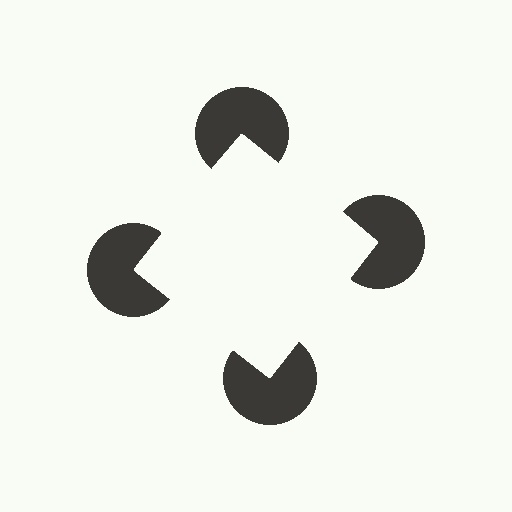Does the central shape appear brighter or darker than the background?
It typically appears slightly brighter than the background, even though no actual brightness change is drawn.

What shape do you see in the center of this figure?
An illusory square — its edges are inferred from the aligned wedge cuts in the pac-man discs, not physically drawn.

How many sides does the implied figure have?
4 sides.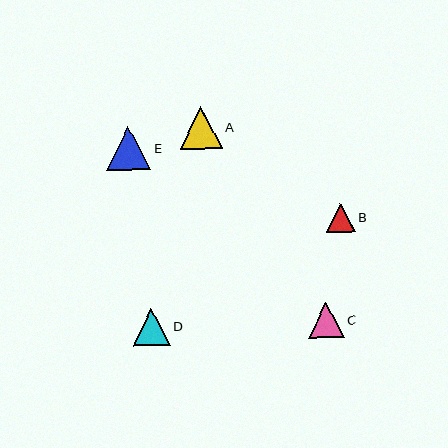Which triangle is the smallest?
Triangle B is the smallest with a size of approximately 29 pixels.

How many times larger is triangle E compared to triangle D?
Triangle E is approximately 1.2 times the size of triangle D.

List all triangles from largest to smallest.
From largest to smallest: E, A, D, C, B.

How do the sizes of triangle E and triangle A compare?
Triangle E and triangle A are approximately the same size.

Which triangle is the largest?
Triangle E is the largest with a size of approximately 45 pixels.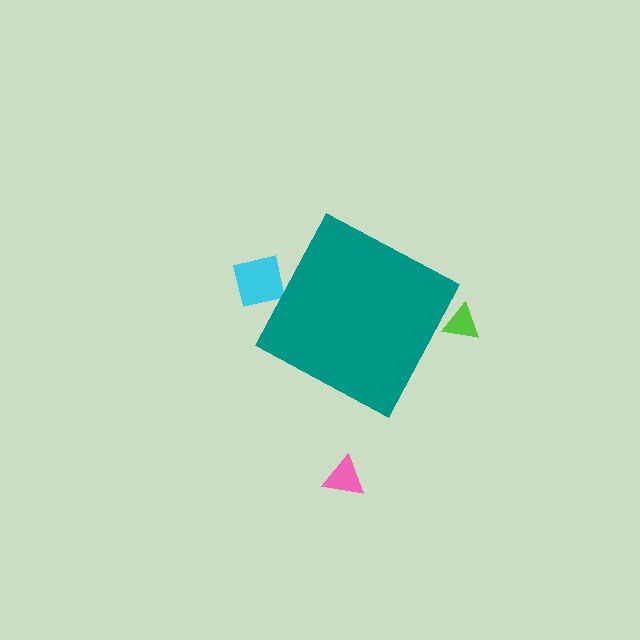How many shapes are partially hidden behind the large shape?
2 shapes are partially hidden.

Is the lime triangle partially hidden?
Yes, the lime triangle is partially hidden behind the teal diamond.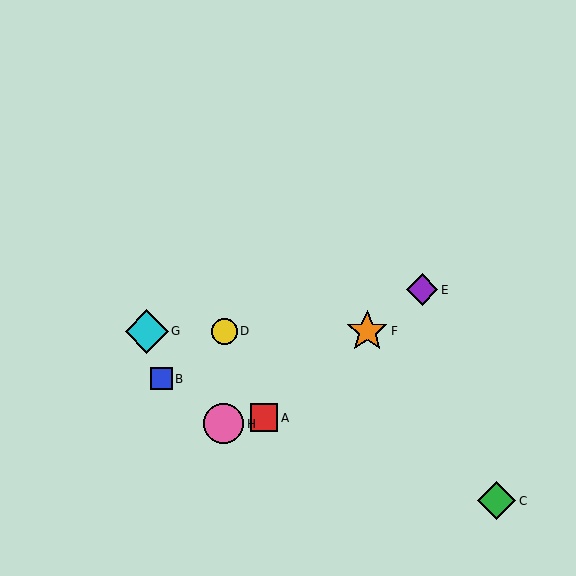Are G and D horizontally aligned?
Yes, both are at y≈331.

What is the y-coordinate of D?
Object D is at y≈331.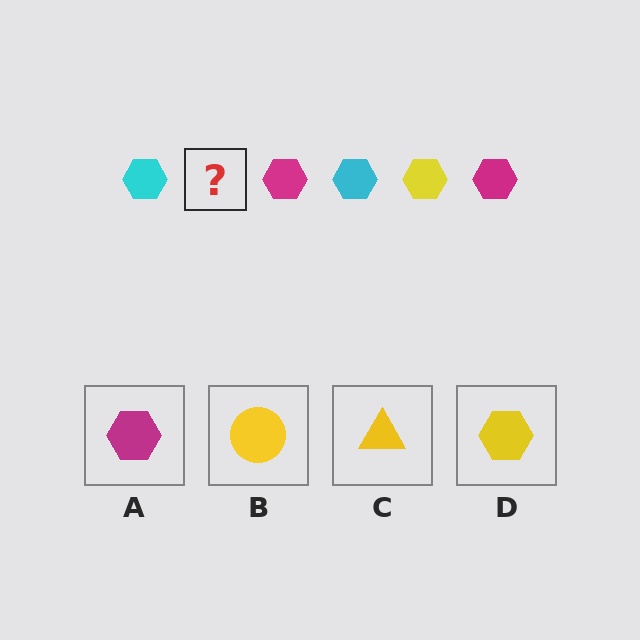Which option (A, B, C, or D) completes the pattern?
D.